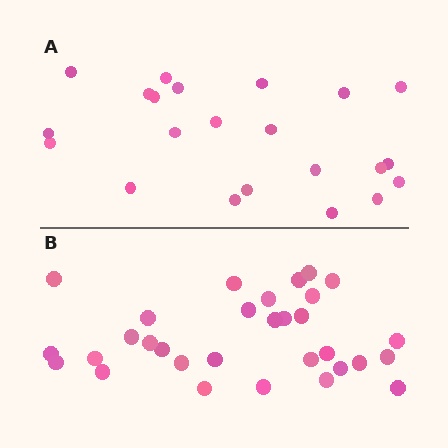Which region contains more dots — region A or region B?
Region B (the bottom region) has more dots.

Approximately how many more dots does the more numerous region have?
Region B has roughly 8 or so more dots than region A.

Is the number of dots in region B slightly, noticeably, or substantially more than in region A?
Region B has noticeably more, but not dramatically so. The ratio is roughly 1.4 to 1.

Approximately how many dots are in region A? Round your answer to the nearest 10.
About 20 dots. (The exact count is 22, which rounds to 20.)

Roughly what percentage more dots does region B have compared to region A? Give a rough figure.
About 40% more.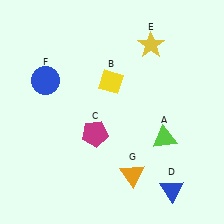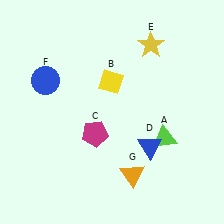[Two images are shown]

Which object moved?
The blue triangle (D) moved up.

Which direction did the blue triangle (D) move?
The blue triangle (D) moved up.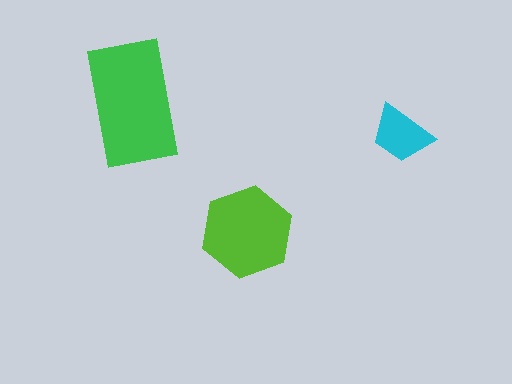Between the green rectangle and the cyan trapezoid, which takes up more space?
The green rectangle.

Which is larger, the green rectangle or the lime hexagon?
The green rectangle.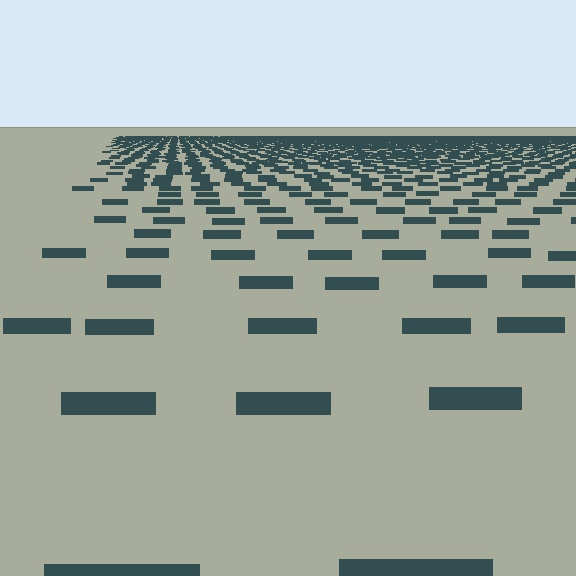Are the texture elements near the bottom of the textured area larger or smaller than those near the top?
Larger. Near the bottom, elements are closer to the viewer and appear at a bigger on-screen size.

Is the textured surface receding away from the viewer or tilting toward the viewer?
The surface is receding away from the viewer. Texture elements get smaller and denser toward the top.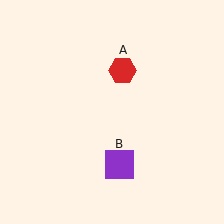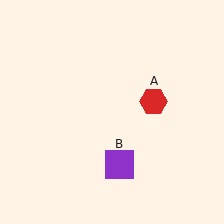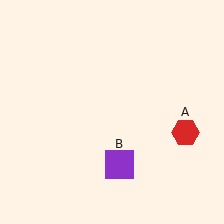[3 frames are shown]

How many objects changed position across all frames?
1 object changed position: red hexagon (object A).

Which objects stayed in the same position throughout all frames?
Purple square (object B) remained stationary.